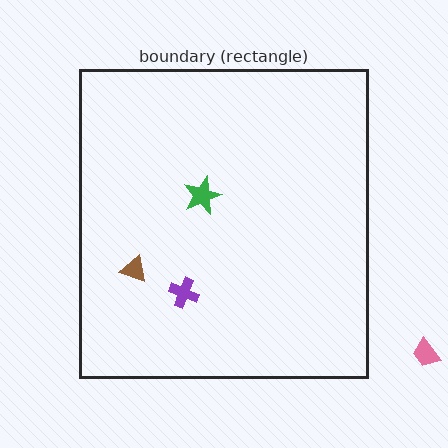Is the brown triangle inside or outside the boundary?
Inside.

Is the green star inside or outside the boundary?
Inside.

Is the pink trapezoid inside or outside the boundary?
Outside.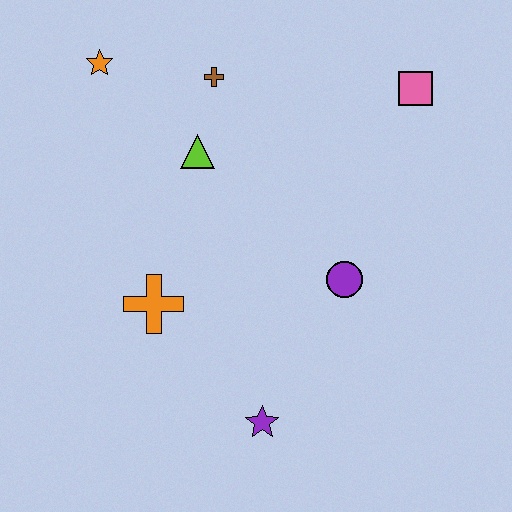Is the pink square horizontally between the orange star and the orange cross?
No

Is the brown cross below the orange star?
Yes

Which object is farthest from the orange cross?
The pink square is farthest from the orange cross.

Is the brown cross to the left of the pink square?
Yes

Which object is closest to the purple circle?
The purple star is closest to the purple circle.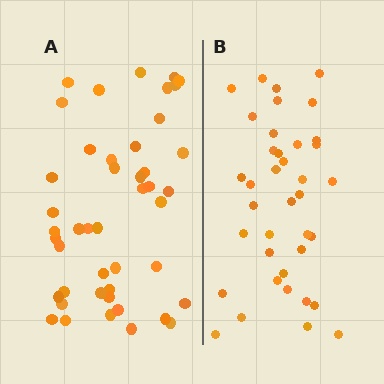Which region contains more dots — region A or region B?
Region A (the left region) has more dots.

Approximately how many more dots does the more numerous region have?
Region A has roughly 8 or so more dots than region B.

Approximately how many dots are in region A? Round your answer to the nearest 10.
About 40 dots. (The exact count is 45, which rounds to 40.)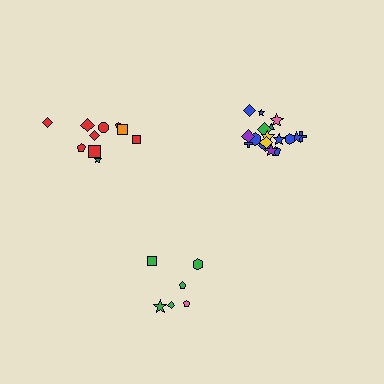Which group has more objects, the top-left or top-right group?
The top-right group.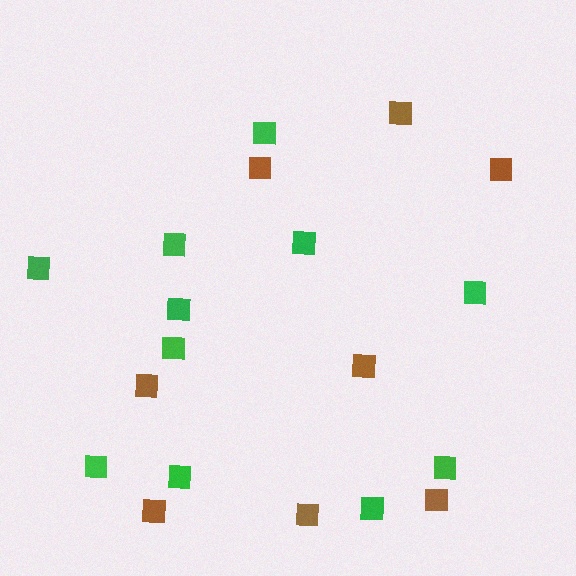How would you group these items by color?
There are 2 groups: one group of brown squares (8) and one group of green squares (11).